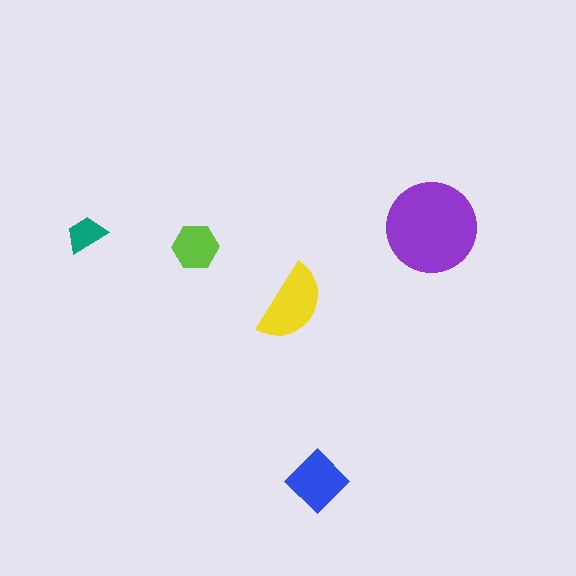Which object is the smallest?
The teal trapezoid.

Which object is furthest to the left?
The teal trapezoid is leftmost.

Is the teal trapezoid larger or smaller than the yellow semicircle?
Smaller.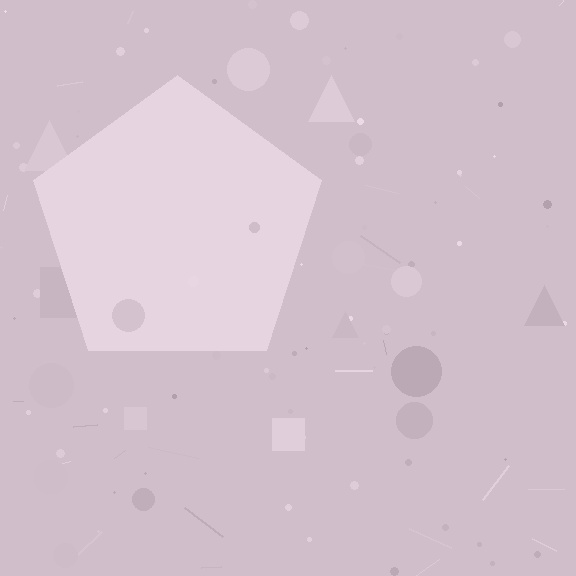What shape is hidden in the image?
A pentagon is hidden in the image.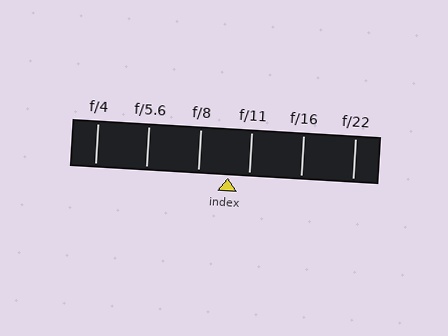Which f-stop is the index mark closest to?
The index mark is closest to f/11.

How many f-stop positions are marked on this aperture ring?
There are 6 f-stop positions marked.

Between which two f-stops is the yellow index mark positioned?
The index mark is between f/8 and f/11.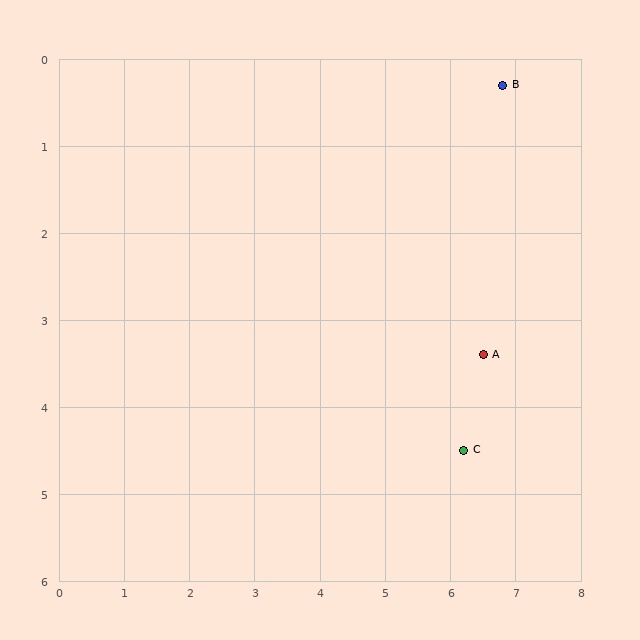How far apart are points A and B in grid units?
Points A and B are about 3.1 grid units apart.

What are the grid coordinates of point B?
Point B is at approximately (6.8, 0.3).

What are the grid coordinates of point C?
Point C is at approximately (6.2, 4.5).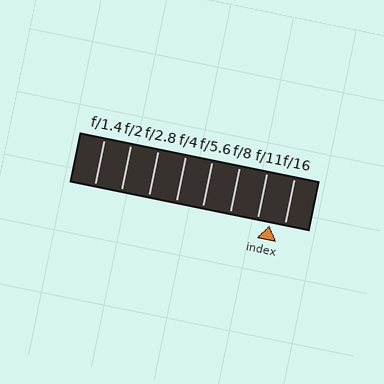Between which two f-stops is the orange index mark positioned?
The index mark is between f/11 and f/16.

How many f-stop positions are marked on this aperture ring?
There are 8 f-stop positions marked.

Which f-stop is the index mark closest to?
The index mark is closest to f/11.